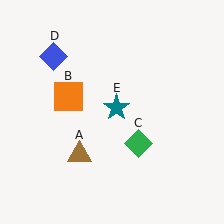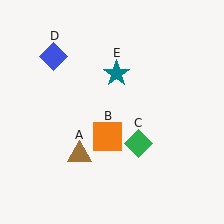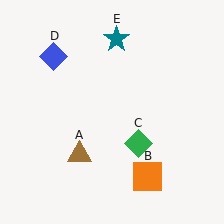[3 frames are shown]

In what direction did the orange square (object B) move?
The orange square (object B) moved down and to the right.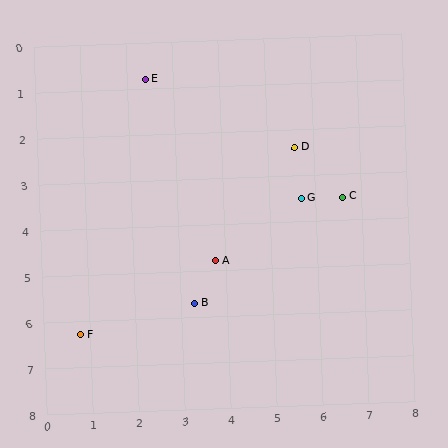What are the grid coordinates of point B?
Point B is at approximately (3.3, 5.7).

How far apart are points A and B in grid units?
Points A and B are about 1.0 grid units apart.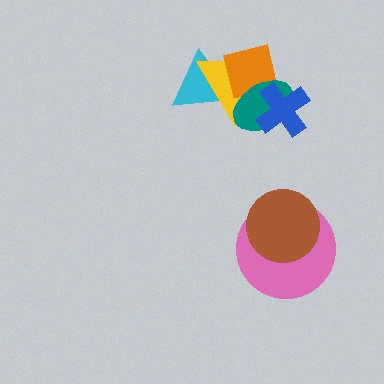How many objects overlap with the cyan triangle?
2 objects overlap with the cyan triangle.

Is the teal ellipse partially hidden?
Yes, it is partially covered by another shape.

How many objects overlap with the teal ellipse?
3 objects overlap with the teal ellipse.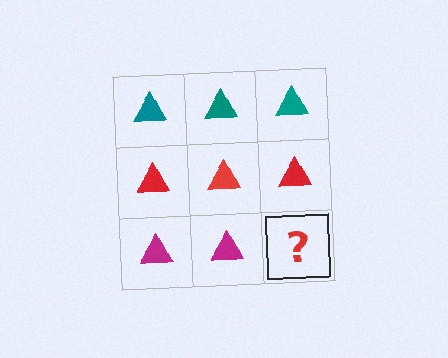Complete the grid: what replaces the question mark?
The question mark should be replaced with a magenta triangle.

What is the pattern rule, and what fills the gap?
The rule is that each row has a consistent color. The gap should be filled with a magenta triangle.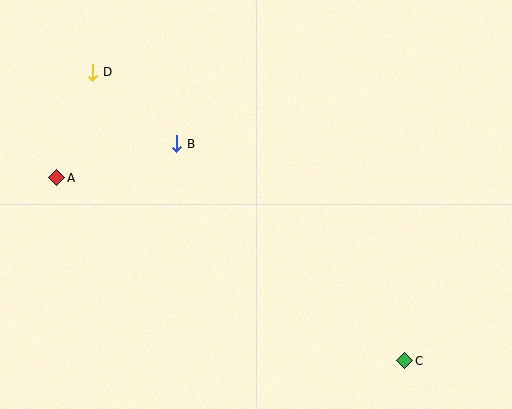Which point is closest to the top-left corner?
Point D is closest to the top-left corner.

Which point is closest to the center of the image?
Point B at (177, 144) is closest to the center.